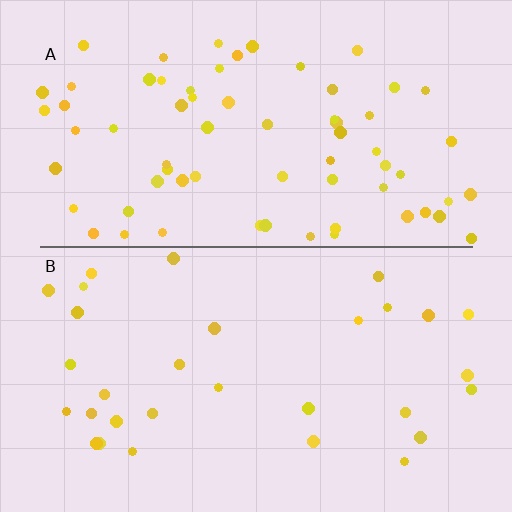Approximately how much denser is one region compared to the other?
Approximately 2.2× — region A over region B.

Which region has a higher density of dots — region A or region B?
A (the top).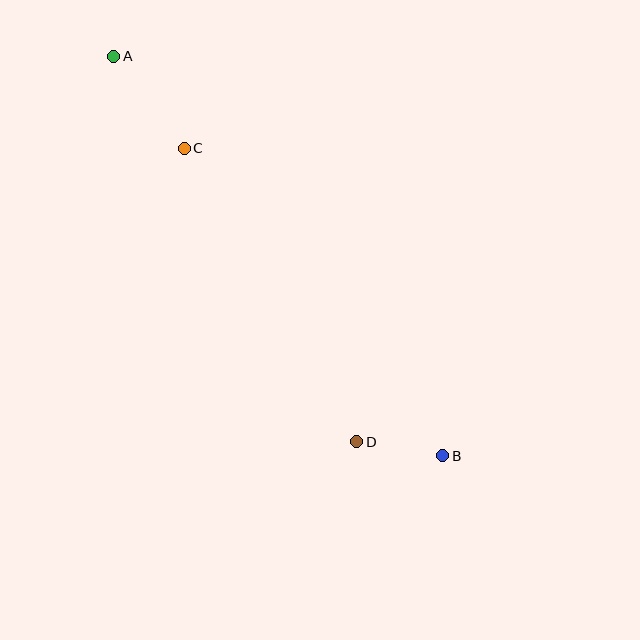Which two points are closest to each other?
Points B and D are closest to each other.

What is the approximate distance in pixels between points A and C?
The distance between A and C is approximately 116 pixels.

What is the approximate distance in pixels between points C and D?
The distance between C and D is approximately 340 pixels.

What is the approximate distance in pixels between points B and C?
The distance between B and C is approximately 402 pixels.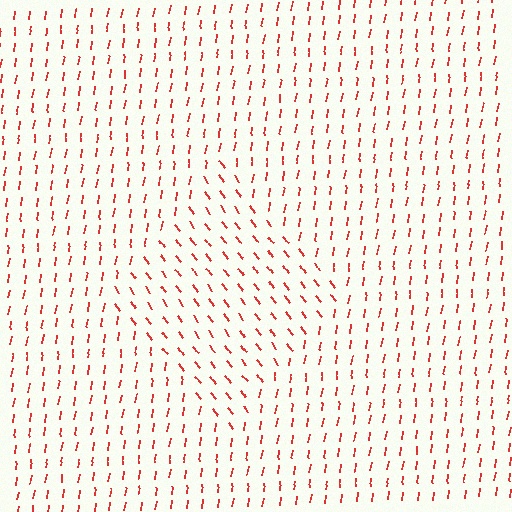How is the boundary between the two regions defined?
The boundary is defined purely by a change in line orientation (approximately 45 degrees difference). All lines are the same color and thickness.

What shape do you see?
I see a diamond.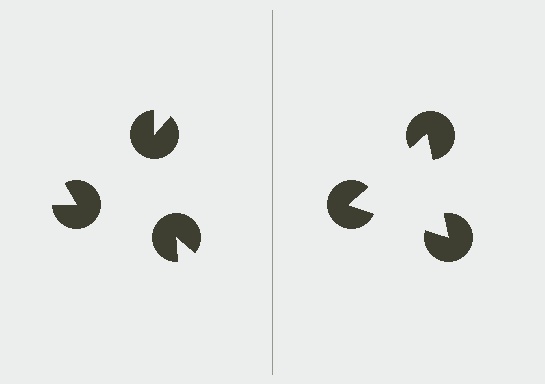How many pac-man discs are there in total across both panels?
6 — 3 on each side.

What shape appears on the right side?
An illusory triangle.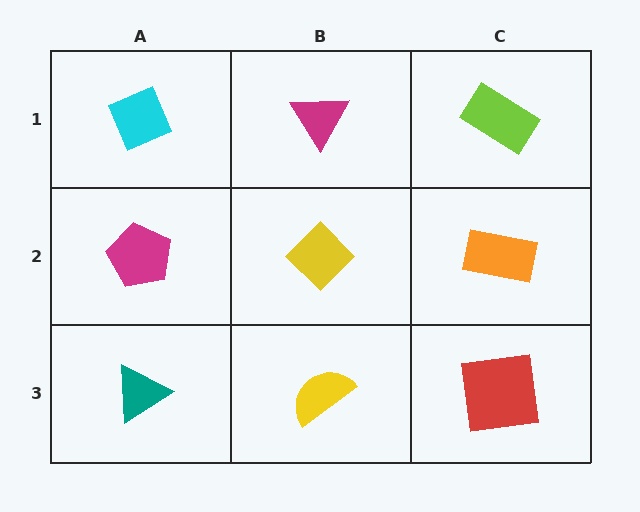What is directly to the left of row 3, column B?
A teal triangle.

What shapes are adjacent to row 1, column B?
A yellow diamond (row 2, column B), a cyan diamond (row 1, column A), a lime rectangle (row 1, column C).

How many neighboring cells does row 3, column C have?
2.